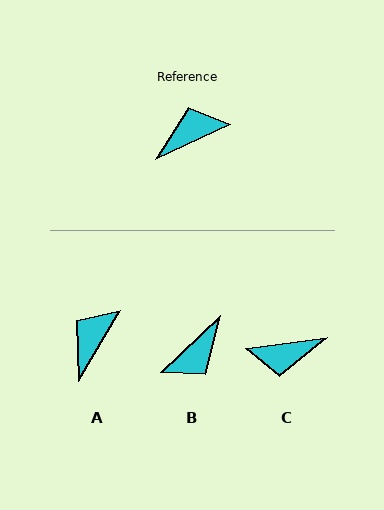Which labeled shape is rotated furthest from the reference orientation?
C, about 162 degrees away.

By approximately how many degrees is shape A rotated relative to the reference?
Approximately 34 degrees counter-clockwise.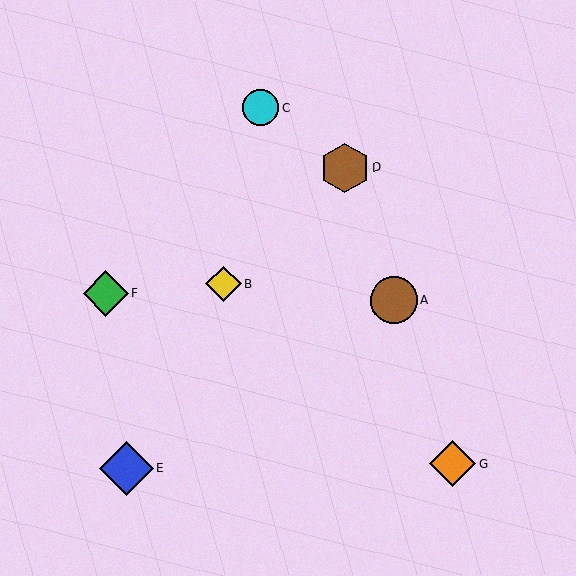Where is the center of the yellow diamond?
The center of the yellow diamond is at (224, 284).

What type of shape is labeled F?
Shape F is a green diamond.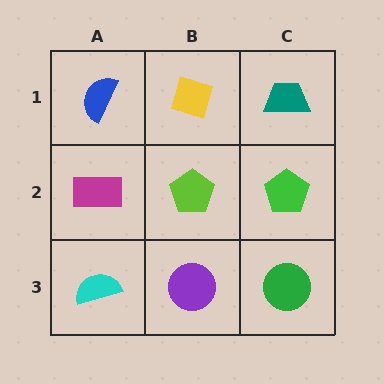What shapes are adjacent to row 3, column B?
A lime pentagon (row 2, column B), a cyan semicircle (row 3, column A), a green circle (row 3, column C).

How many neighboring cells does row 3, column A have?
2.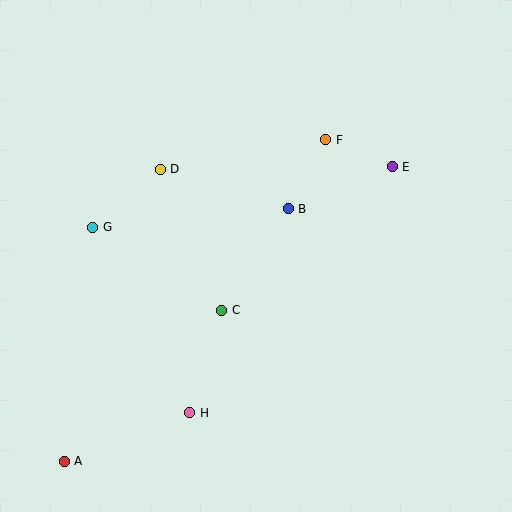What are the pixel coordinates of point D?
Point D is at (160, 169).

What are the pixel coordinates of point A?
Point A is at (64, 461).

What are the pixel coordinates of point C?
Point C is at (222, 311).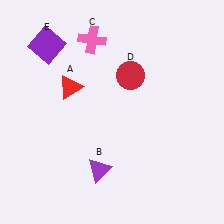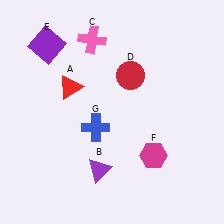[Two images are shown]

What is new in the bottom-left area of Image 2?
A blue cross (G) was added in the bottom-left area of Image 2.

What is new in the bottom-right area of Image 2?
A magenta hexagon (F) was added in the bottom-right area of Image 2.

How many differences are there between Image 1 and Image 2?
There are 2 differences between the two images.